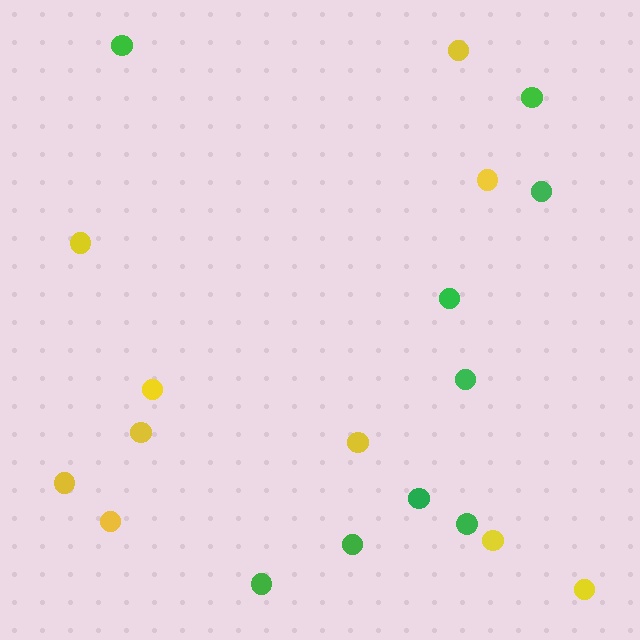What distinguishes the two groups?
There are 2 groups: one group of yellow circles (10) and one group of green circles (9).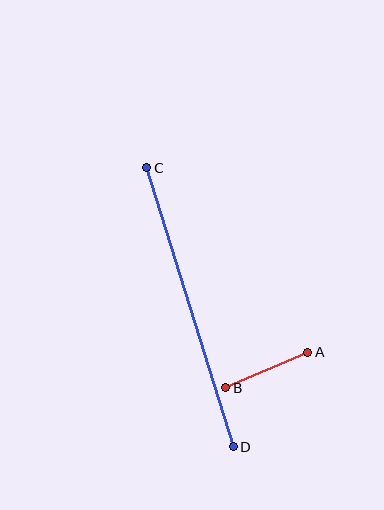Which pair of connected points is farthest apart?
Points C and D are farthest apart.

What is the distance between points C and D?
The distance is approximately 292 pixels.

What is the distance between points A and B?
The distance is approximately 89 pixels.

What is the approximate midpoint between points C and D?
The midpoint is at approximately (190, 307) pixels.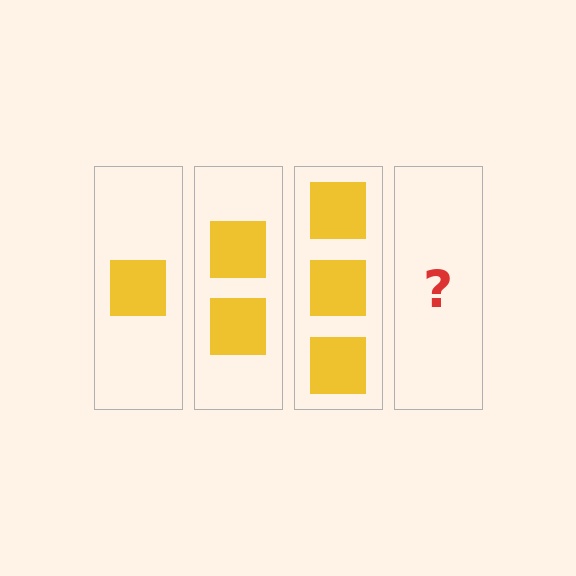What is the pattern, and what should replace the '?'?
The pattern is that each step adds one more square. The '?' should be 4 squares.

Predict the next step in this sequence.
The next step is 4 squares.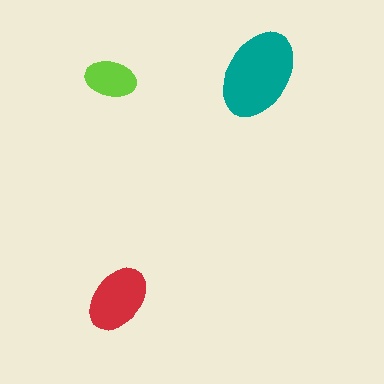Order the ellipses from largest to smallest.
the teal one, the red one, the lime one.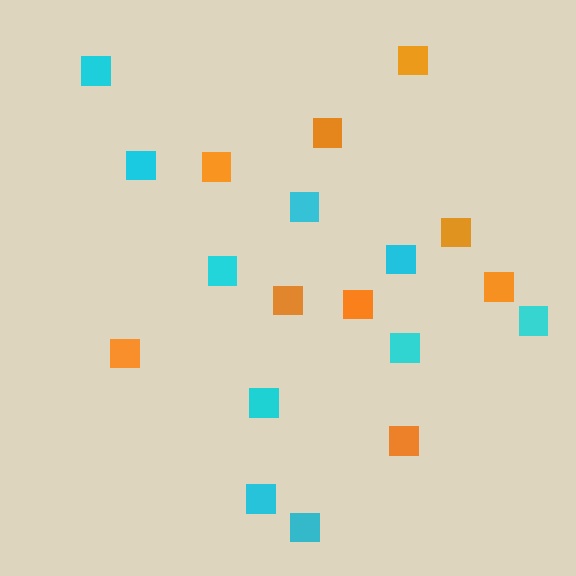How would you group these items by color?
There are 2 groups: one group of cyan squares (10) and one group of orange squares (9).